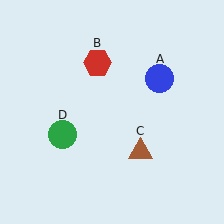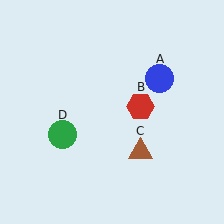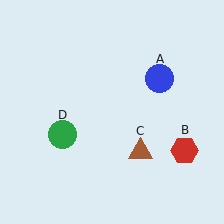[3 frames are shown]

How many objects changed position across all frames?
1 object changed position: red hexagon (object B).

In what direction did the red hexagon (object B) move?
The red hexagon (object B) moved down and to the right.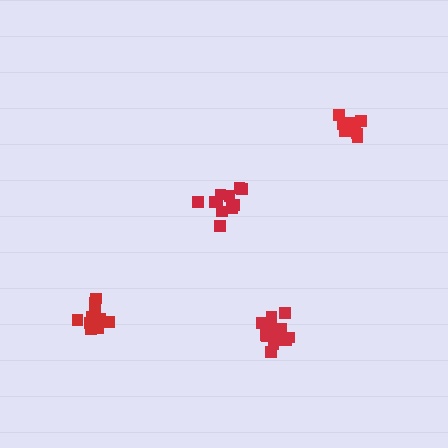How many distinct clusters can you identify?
There are 4 distinct clusters.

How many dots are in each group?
Group 1: 15 dots, Group 2: 11 dots, Group 3: 14 dots, Group 4: 15 dots (55 total).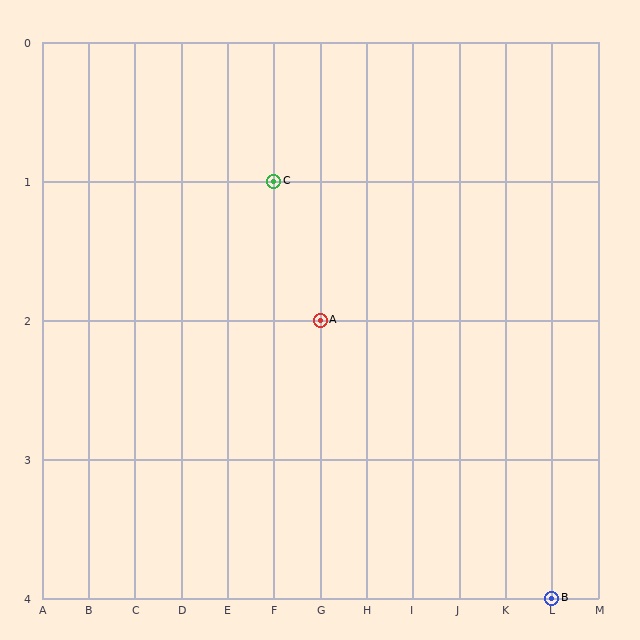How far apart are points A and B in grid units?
Points A and B are 5 columns and 2 rows apart (about 5.4 grid units diagonally).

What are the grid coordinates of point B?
Point B is at grid coordinates (L, 4).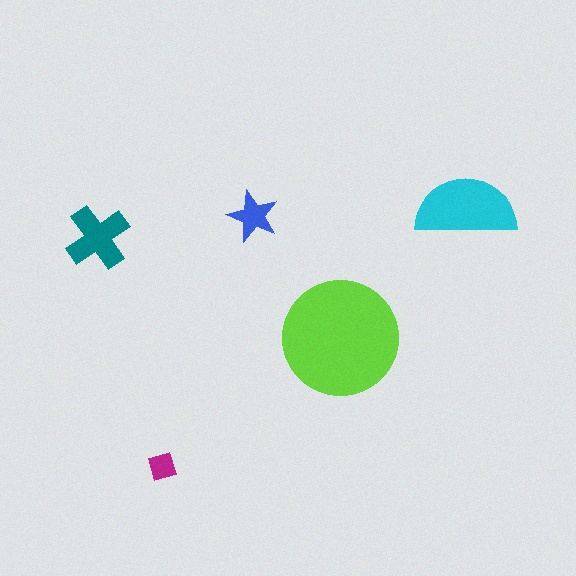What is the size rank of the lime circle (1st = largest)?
1st.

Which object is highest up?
The cyan semicircle is topmost.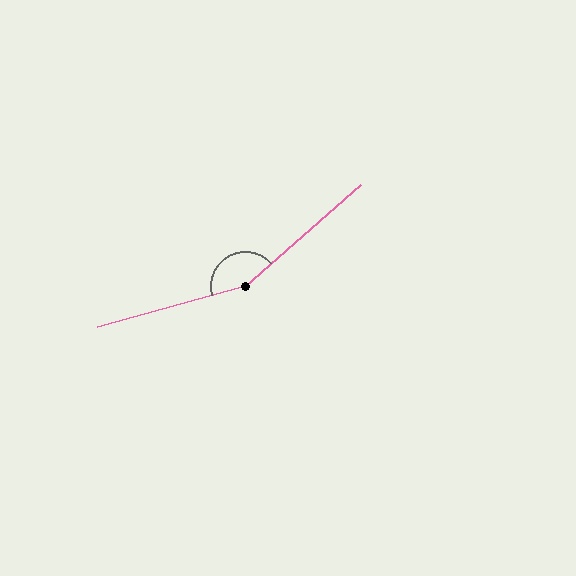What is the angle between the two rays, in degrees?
Approximately 154 degrees.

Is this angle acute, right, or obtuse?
It is obtuse.